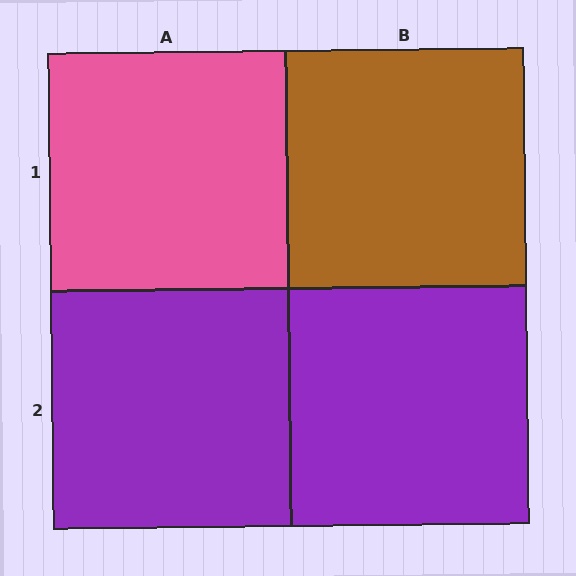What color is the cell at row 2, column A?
Purple.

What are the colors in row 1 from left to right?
Pink, brown.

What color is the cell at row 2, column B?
Purple.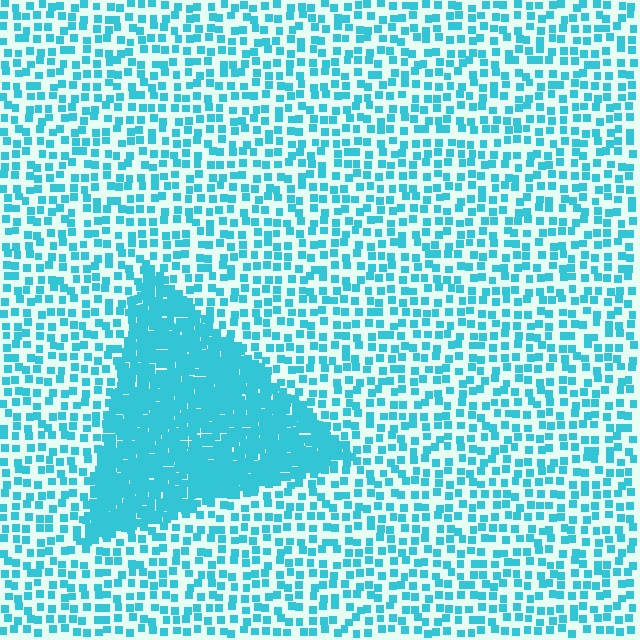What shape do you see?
I see a triangle.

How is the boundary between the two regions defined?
The boundary is defined by a change in element density (approximately 3.1x ratio). All elements are the same color, size, and shape.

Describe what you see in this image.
The image contains small cyan elements arranged at two different densities. A triangle-shaped region is visible where the elements are more densely packed than the surrounding area.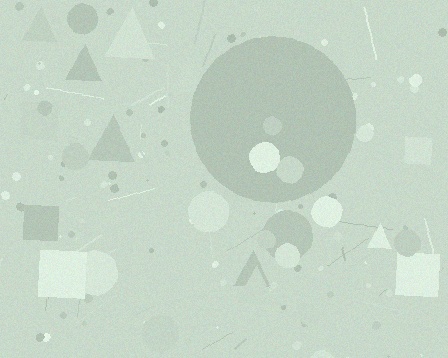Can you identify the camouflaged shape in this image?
The camouflaged shape is a circle.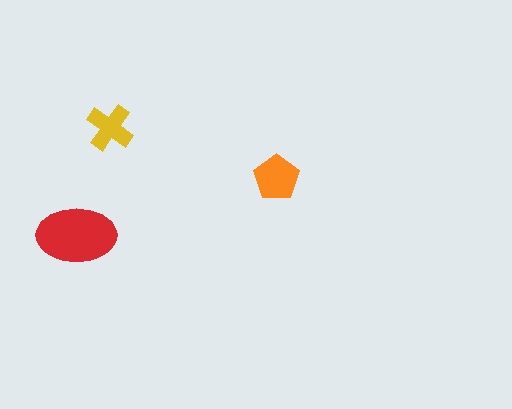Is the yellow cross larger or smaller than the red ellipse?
Smaller.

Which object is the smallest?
The yellow cross.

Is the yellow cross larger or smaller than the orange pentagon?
Smaller.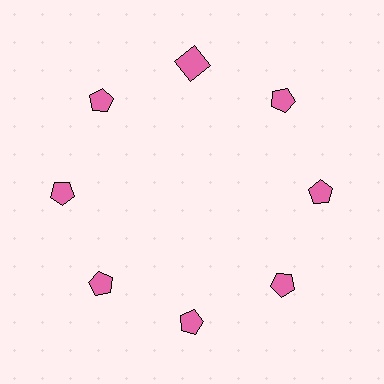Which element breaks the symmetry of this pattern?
The pink square at roughly the 12 o'clock position breaks the symmetry. All other shapes are pink pentagons.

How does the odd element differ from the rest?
It has a different shape: square instead of pentagon.